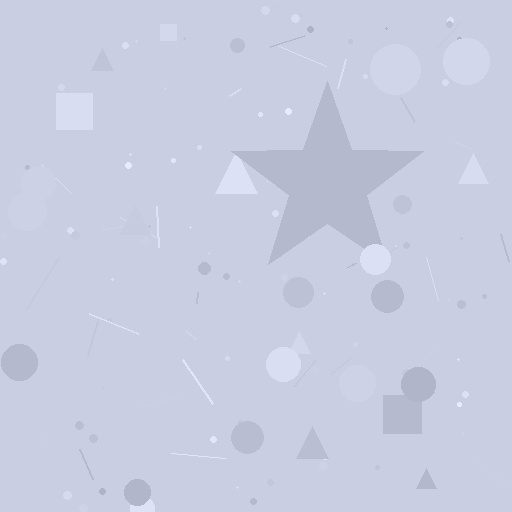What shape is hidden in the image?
A star is hidden in the image.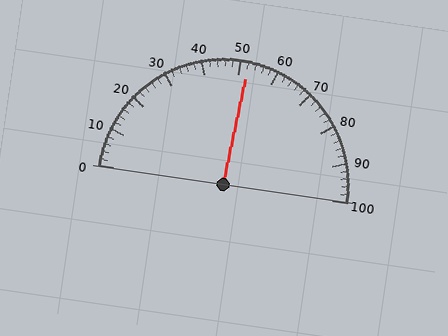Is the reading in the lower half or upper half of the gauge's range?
The reading is in the upper half of the range (0 to 100).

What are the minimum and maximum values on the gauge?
The gauge ranges from 0 to 100.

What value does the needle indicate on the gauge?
The needle indicates approximately 52.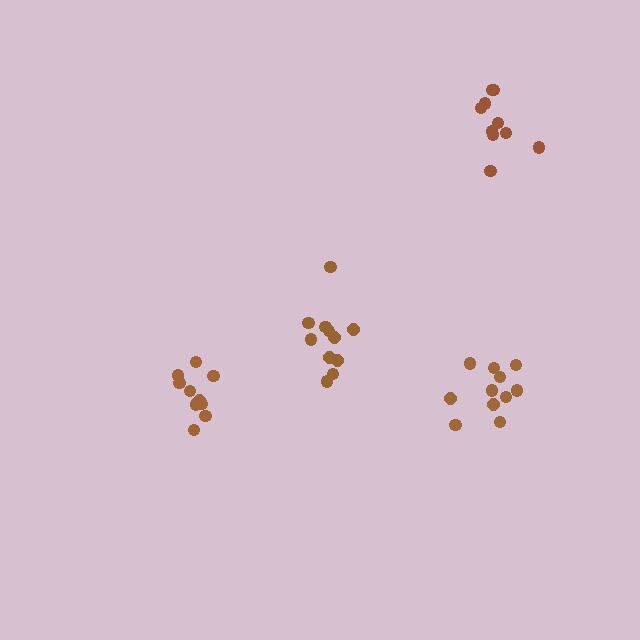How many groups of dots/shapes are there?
There are 4 groups.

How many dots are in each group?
Group 1: 10 dots, Group 2: 11 dots, Group 3: 11 dots, Group 4: 10 dots (42 total).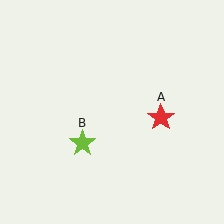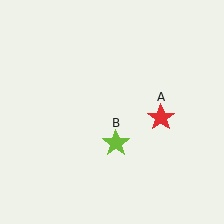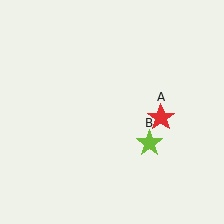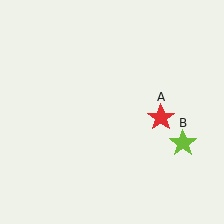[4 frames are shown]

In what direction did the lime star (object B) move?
The lime star (object B) moved right.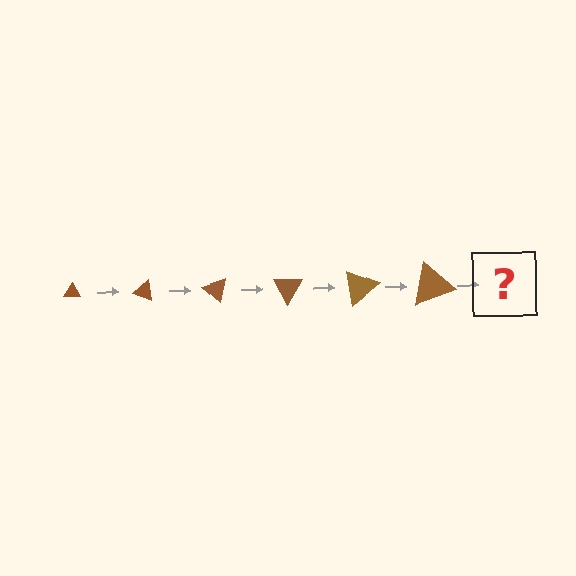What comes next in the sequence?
The next element should be a triangle, larger than the previous one and rotated 120 degrees from the start.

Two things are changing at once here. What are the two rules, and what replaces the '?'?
The two rules are that the triangle grows larger each step and it rotates 20 degrees each step. The '?' should be a triangle, larger than the previous one and rotated 120 degrees from the start.